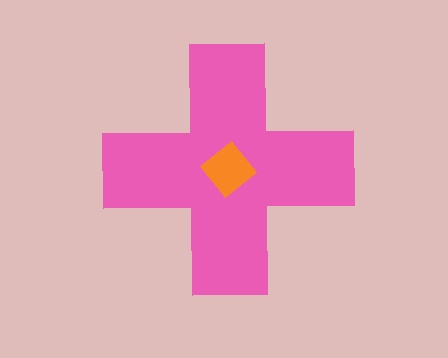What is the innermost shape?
The orange diamond.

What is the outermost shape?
The pink cross.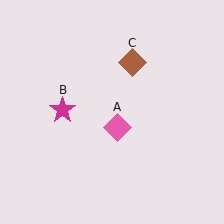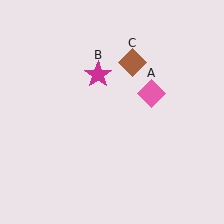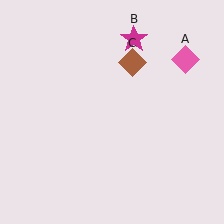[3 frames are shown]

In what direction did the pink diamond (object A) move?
The pink diamond (object A) moved up and to the right.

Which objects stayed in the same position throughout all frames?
Brown diamond (object C) remained stationary.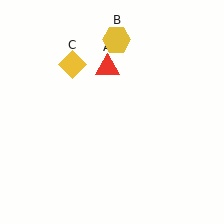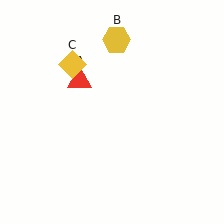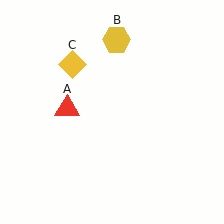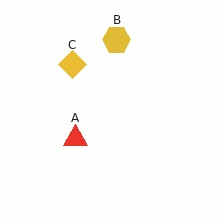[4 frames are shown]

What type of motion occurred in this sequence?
The red triangle (object A) rotated counterclockwise around the center of the scene.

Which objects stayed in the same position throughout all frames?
Yellow hexagon (object B) and yellow diamond (object C) remained stationary.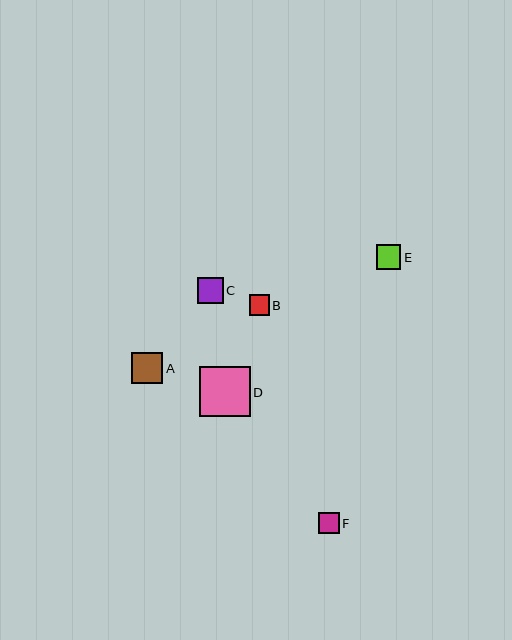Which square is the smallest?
Square B is the smallest with a size of approximately 20 pixels.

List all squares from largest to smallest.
From largest to smallest: D, A, C, E, F, B.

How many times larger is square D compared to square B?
Square D is approximately 2.5 times the size of square B.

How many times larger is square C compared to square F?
Square C is approximately 1.3 times the size of square F.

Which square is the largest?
Square D is the largest with a size of approximately 50 pixels.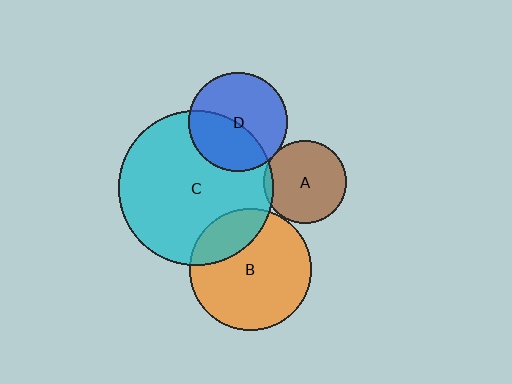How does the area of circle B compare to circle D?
Approximately 1.5 times.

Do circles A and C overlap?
Yes.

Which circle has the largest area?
Circle C (cyan).